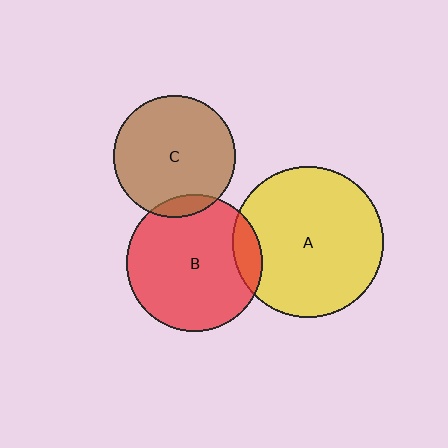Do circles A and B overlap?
Yes.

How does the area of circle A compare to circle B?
Approximately 1.2 times.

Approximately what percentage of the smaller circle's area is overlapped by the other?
Approximately 10%.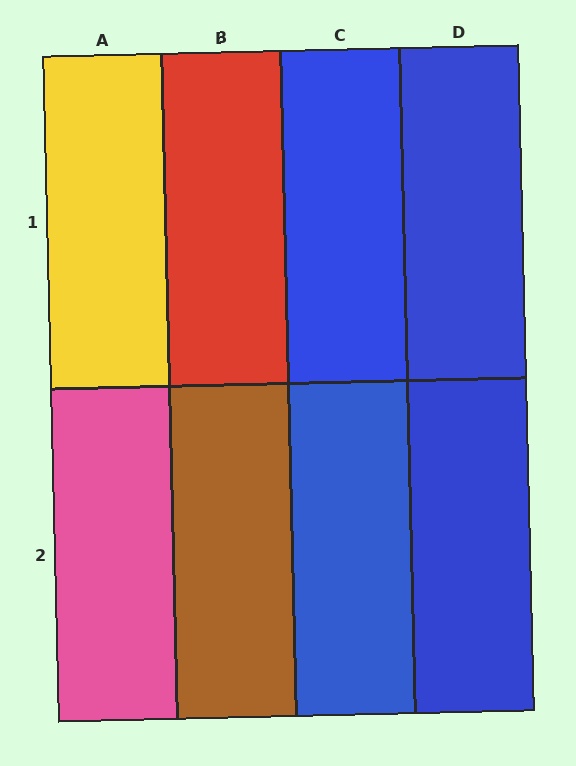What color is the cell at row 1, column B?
Red.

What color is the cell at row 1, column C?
Blue.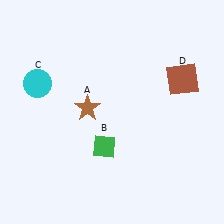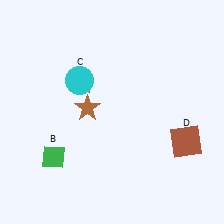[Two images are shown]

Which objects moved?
The objects that moved are: the green diamond (B), the cyan circle (C), the brown square (D).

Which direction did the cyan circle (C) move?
The cyan circle (C) moved right.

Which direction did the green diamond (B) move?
The green diamond (B) moved left.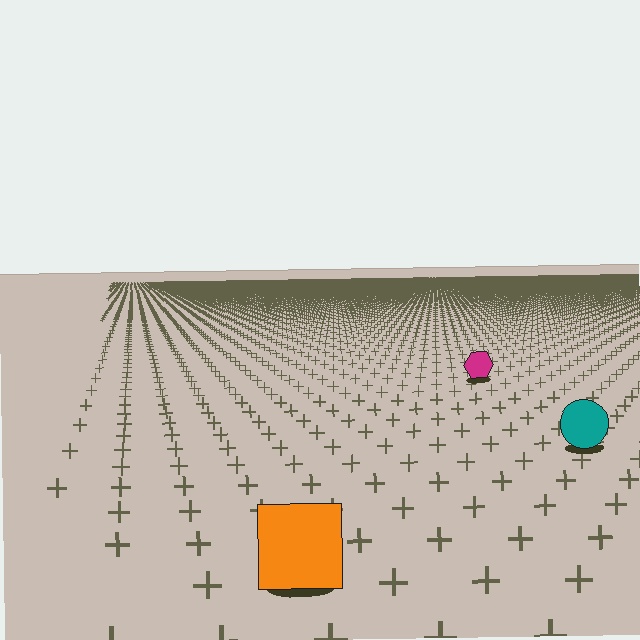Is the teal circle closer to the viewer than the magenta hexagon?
Yes. The teal circle is closer — you can tell from the texture gradient: the ground texture is coarser near it.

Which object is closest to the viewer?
The orange square is closest. The texture marks near it are larger and more spread out.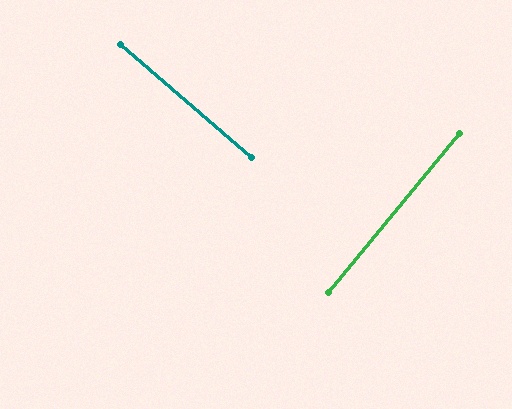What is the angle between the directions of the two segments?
Approximately 88 degrees.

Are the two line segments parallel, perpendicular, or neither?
Perpendicular — they meet at approximately 88°.